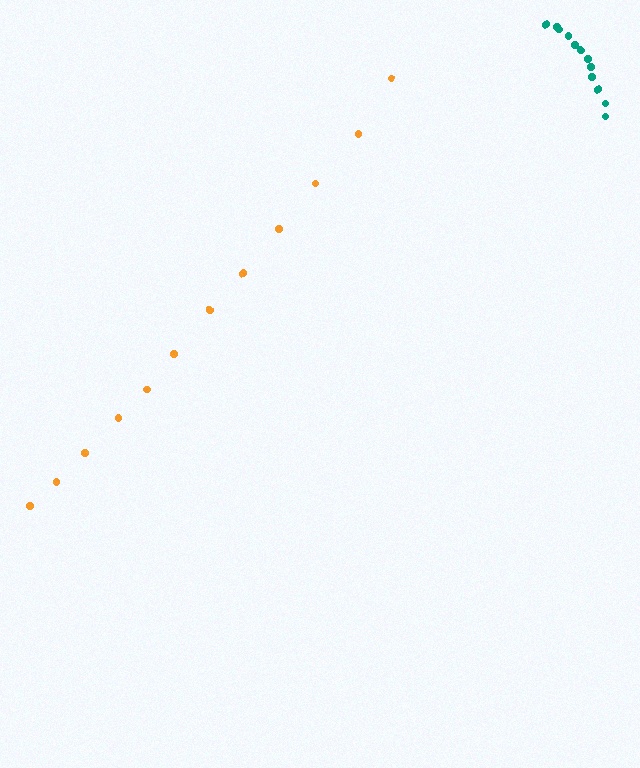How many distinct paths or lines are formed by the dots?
There are 2 distinct paths.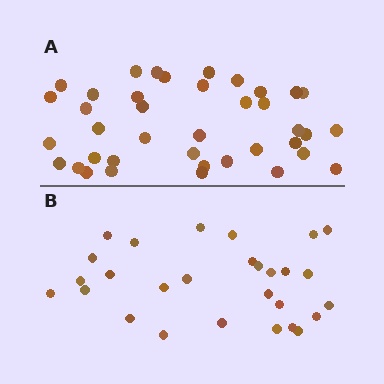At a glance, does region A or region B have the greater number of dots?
Region A (the top region) has more dots.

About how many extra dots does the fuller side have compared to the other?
Region A has roughly 12 or so more dots than region B.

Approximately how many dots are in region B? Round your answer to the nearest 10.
About 30 dots. (The exact count is 28, which rounds to 30.)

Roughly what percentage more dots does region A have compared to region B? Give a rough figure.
About 40% more.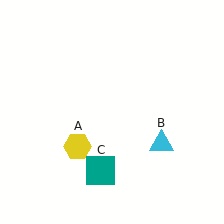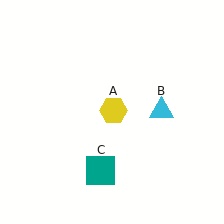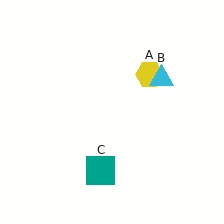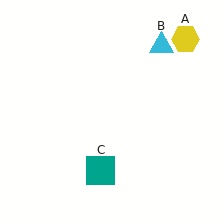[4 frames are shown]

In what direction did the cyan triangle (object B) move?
The cyan triangle (object B) moved up.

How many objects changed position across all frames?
2 objects changed position: yellow hexagon (object A), cyan triangle (object B).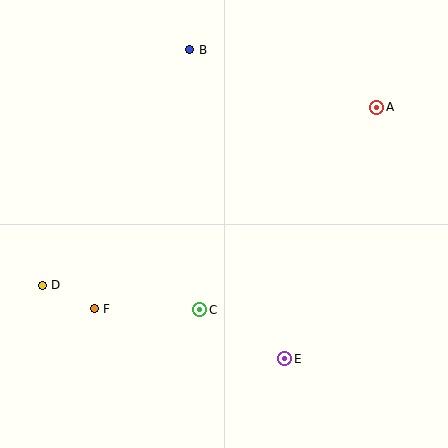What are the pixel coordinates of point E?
Point E is at (285, 359).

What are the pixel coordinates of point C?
Point C is at (200, 310).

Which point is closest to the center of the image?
Point C at (200, 310) is closest to the center.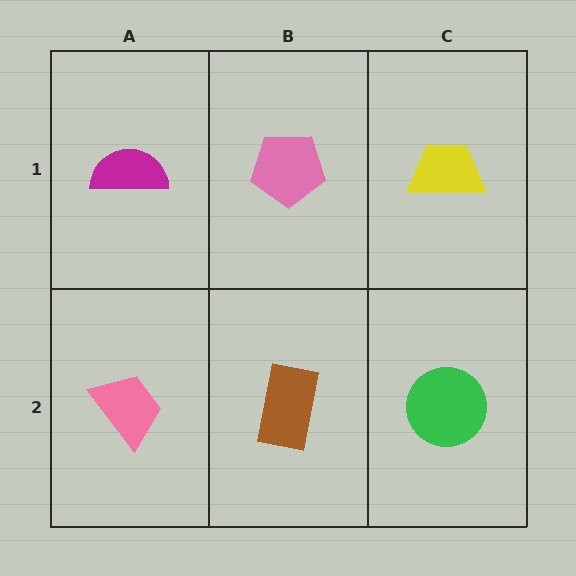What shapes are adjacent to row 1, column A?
A pink trapezoid (row 2, column A), a pink pentagon (row 1, column B).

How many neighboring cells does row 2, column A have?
2.